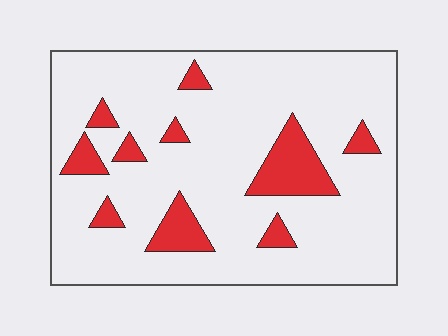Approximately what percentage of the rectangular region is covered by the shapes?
Approximately 15%.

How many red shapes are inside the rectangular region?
10.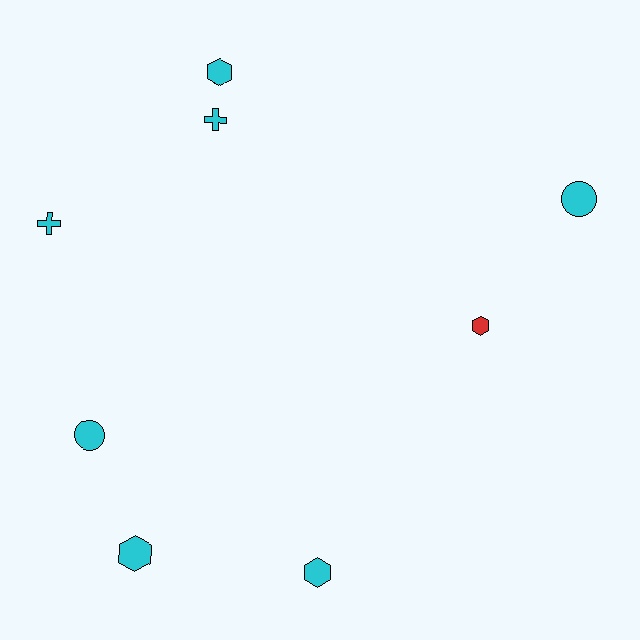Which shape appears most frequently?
Hexagon, with 4 objects.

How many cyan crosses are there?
There are 2 cyan crosses.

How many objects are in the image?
There are 8 objects.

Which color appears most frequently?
Cyan, with 7 objects.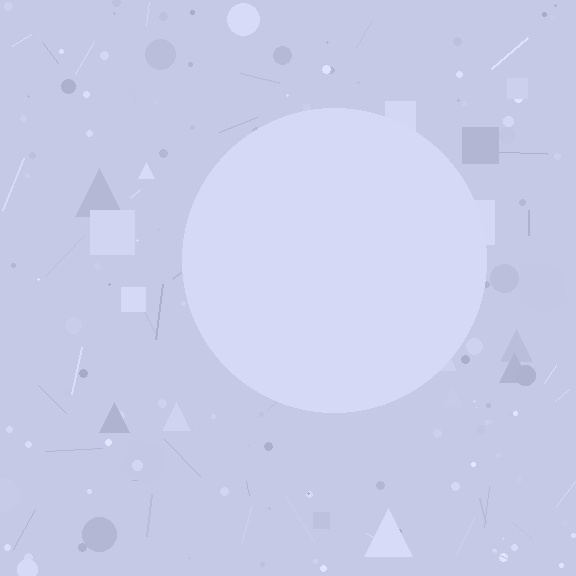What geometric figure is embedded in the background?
A circle is embedded in the background.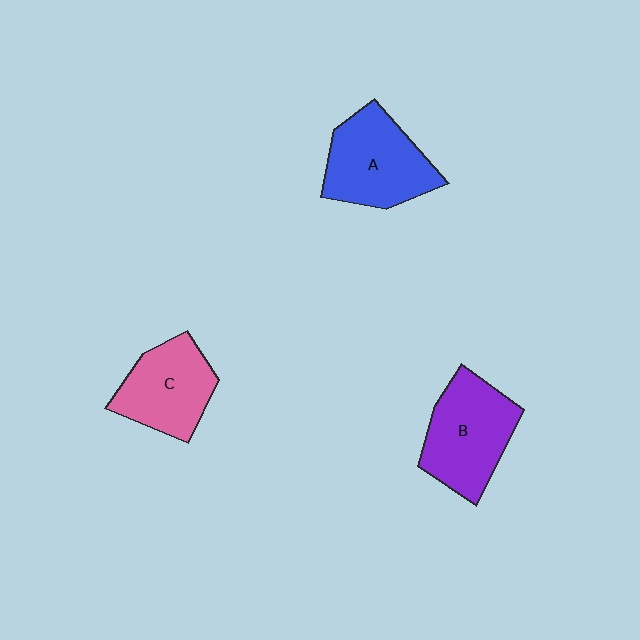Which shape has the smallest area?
Shape C (pink).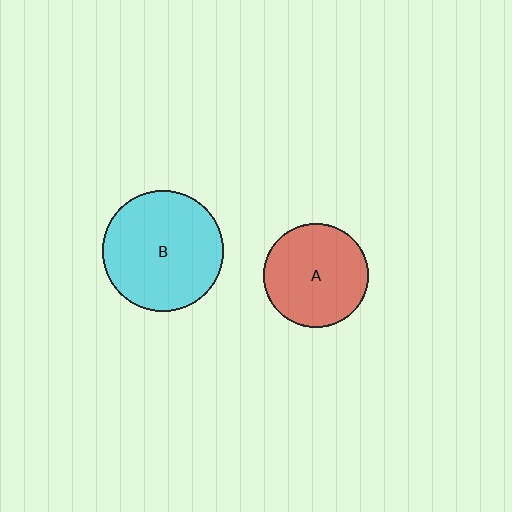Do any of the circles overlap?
No, none of the circles overlap.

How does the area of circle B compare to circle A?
Approximately 1.3 times.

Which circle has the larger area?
Circle B (cyan).